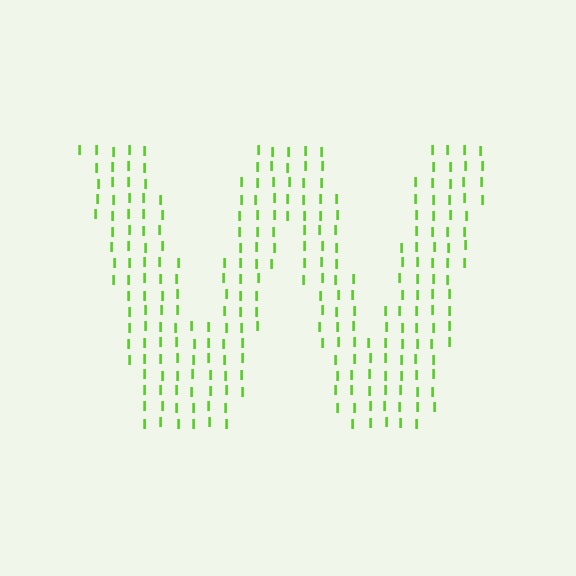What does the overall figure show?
The overall figure shows the letter W.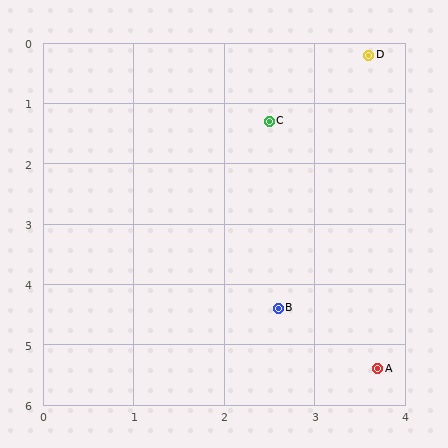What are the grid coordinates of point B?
Point B is at approximately (2.6, 4.4).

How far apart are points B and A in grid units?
Points B and A are about 1.5 grid units apart.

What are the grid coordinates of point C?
Point C is at approximately (2.5, 1.3).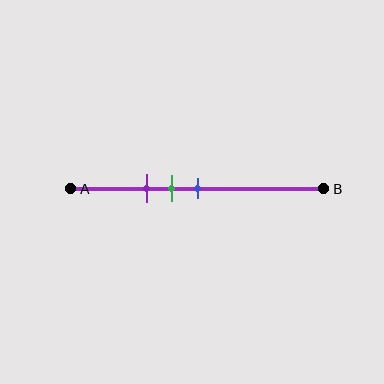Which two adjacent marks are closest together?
The green and blue marks are the closest adjacent pair.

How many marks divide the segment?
There are 3 marks dividing the segment.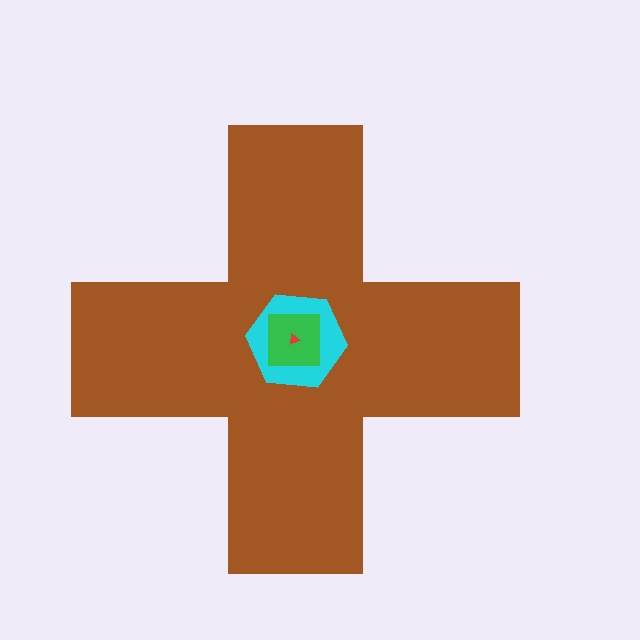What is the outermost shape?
The brown cross.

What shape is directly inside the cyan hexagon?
The green square.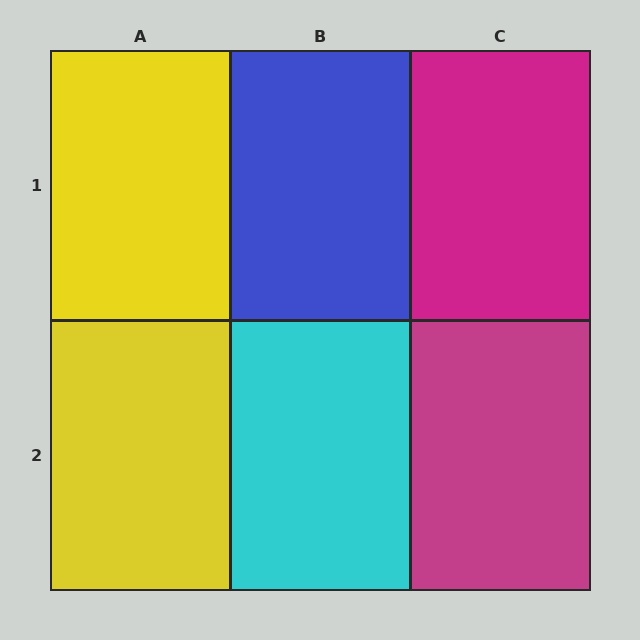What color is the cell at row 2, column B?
Cyan.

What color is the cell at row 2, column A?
Yellow.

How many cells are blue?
1 cell is blue.